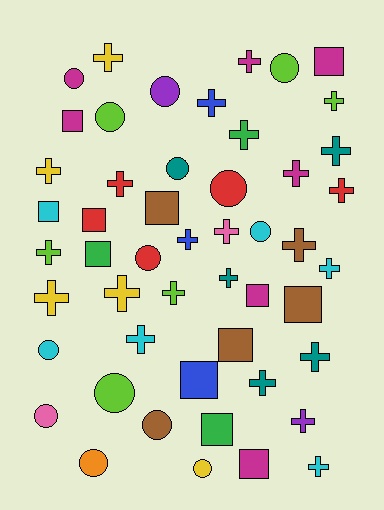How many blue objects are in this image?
There are 3 blue objects.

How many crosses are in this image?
There are 24 crosses.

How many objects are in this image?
There are 50 objects.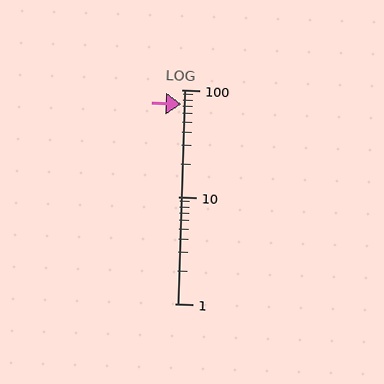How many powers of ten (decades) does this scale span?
The scale spans 2 decades, from 1 to 100.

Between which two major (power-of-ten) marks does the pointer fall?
The pointer is between 10 and 100.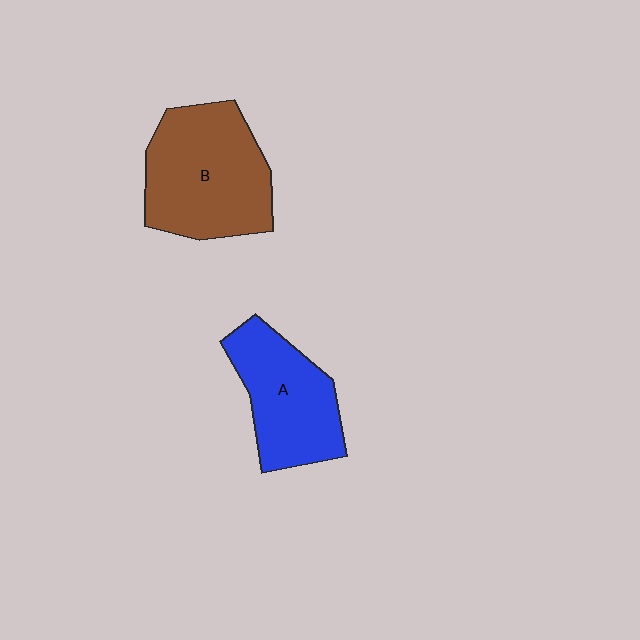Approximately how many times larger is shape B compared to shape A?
Approximately 1.3 times.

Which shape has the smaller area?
Shape A (blue).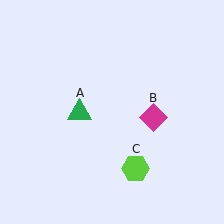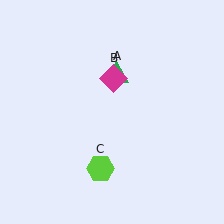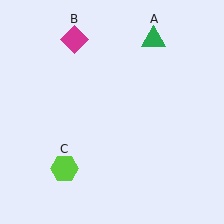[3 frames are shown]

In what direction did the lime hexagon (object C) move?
The lime hexagon (object C) moved left.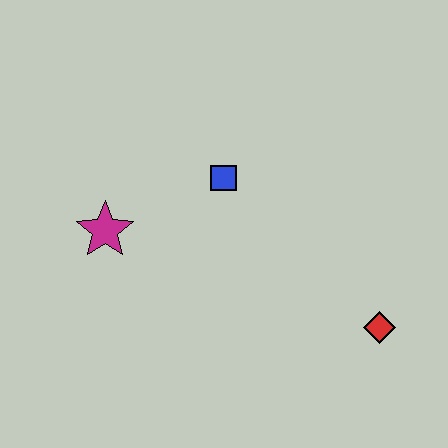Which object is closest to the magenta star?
The blue square is closest to the magenta star.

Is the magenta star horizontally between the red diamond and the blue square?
No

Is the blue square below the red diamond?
No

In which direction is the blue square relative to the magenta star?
The blue square is to the right of the magenta star.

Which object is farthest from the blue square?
The red diamond is farthest from the blue square.